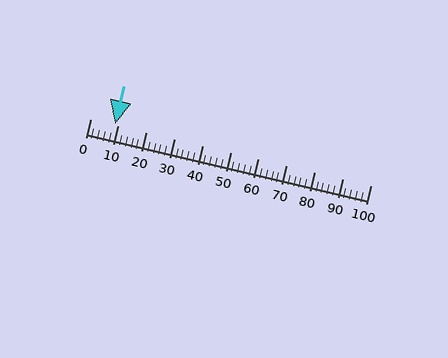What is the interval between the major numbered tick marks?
The major tick marks are spaced 10 units apart.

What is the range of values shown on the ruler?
The ruler shows values from 0 to 100.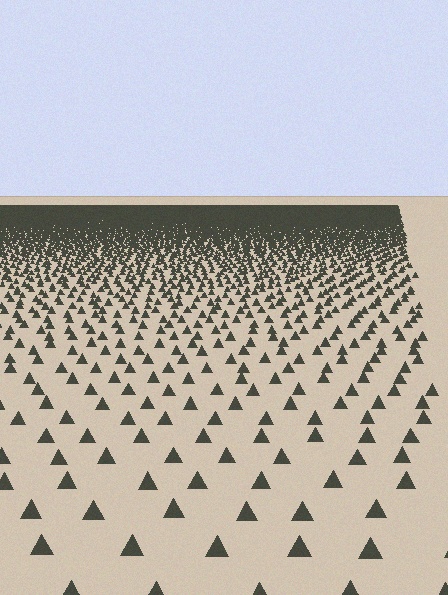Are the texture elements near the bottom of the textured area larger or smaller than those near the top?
Larger. Near the bottom, elements are closer to the viewer and appear at a bigger on-screen size.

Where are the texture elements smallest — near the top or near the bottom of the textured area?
Near the top.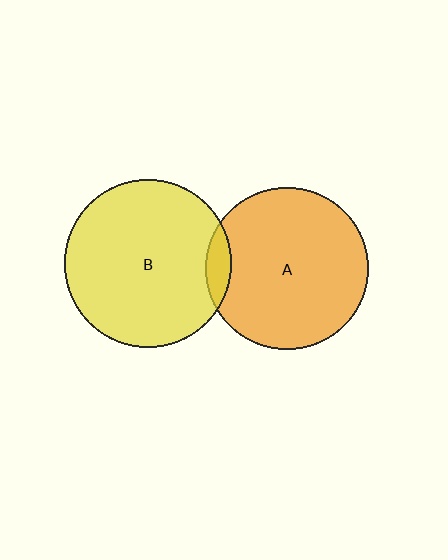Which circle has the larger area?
Circle B (yellow).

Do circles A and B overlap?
Yes.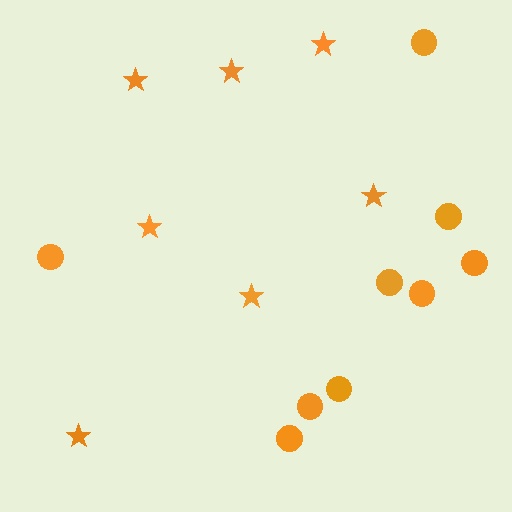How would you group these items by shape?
There are 2 groups: one group of circles (9) and one group of stars (7).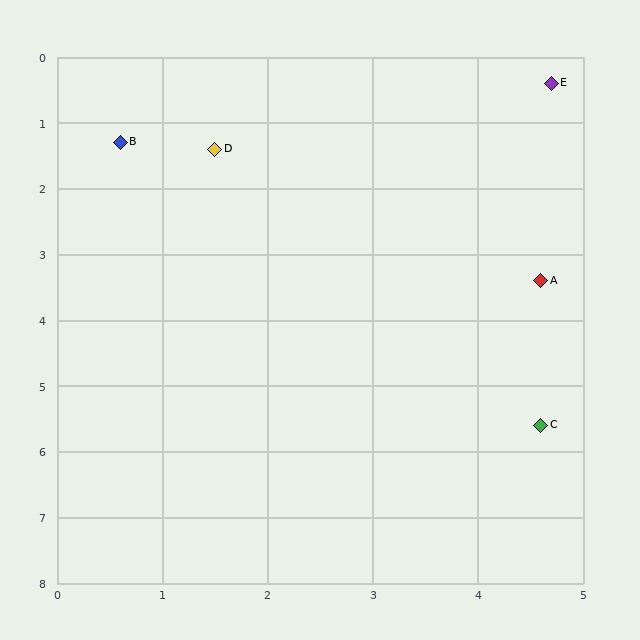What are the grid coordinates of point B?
Point B is at approximately (0.6, 1.3).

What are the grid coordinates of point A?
Point A is at approximately (4.6, 3.4).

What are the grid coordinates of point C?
Point C is at approximately (4.6, 5.6).